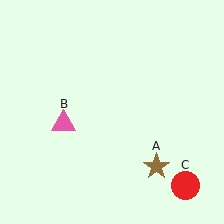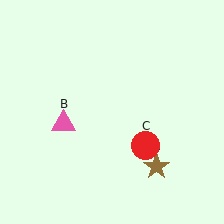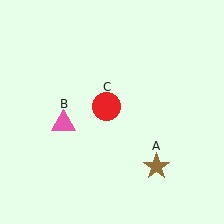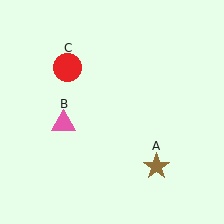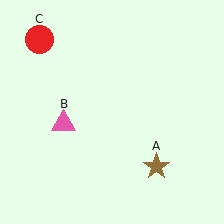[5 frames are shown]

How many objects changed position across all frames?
1 object changed position: red circle (object C).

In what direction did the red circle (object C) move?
The red circle (object C) moved up and to the left.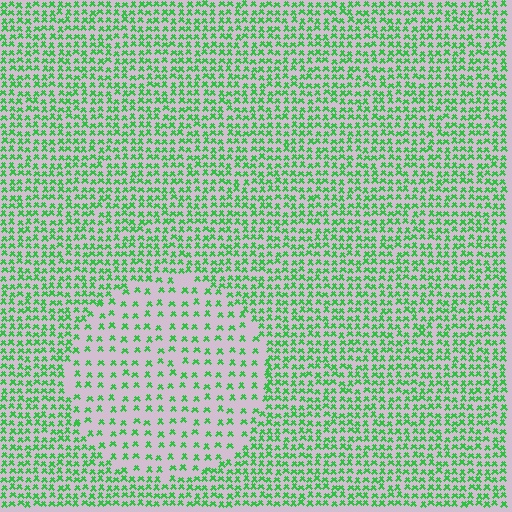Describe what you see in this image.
The image contains small green elements arranged at two different densities. A circle-shaped region is visible where the elements are less densely packed than the surrounding area.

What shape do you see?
I see a circle.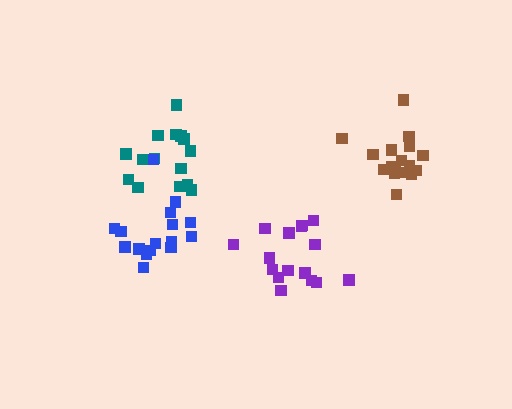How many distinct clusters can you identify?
There are 4 distinct clusters.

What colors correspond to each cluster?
The clusters are colored: teal, blue, purple, brown.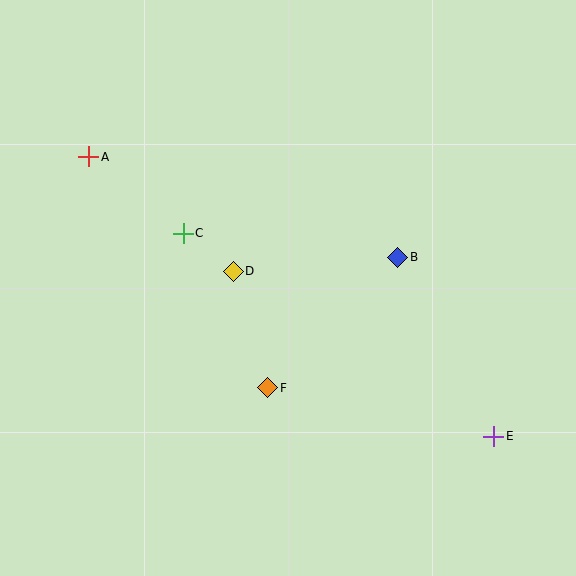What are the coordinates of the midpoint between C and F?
The midpoint between C and F is at (225, 311).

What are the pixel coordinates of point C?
Point C is at (183, 233).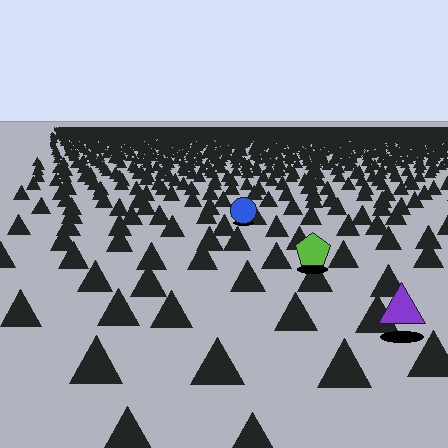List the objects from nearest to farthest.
From nearest to farthest: the purple triangle, the lime pentagon, the blue circle.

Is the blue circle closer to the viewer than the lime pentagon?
No. The lime pentagon is closer — you can tell from the texture gradient: the ground texture is coarser near it.